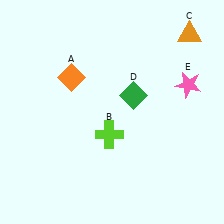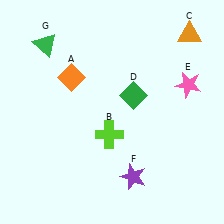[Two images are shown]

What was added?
A purple star (F), a green triangle (G) were added in Image 2.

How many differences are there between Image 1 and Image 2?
There are 2 differences between the two images.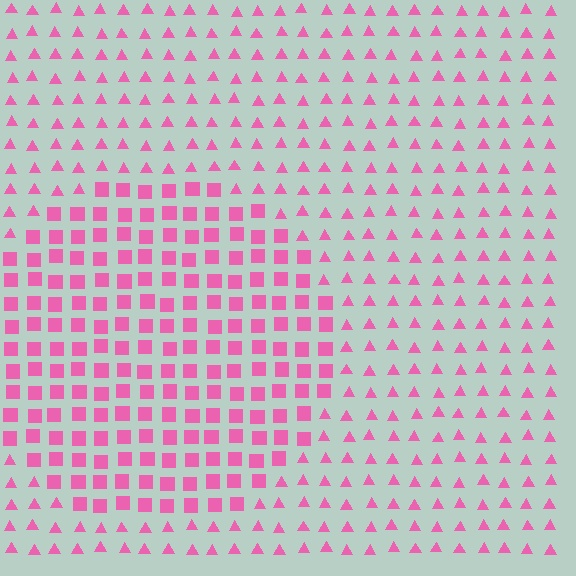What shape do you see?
I see a circle.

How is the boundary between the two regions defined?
The boundary is defined by a change in element shape: squares inside vs. triangles outside. All elements share the same color and spacing.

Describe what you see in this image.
The image is filled with small pink elements arranged in a uniform grid. A circle-shaped region contains squares, while the surrounding area contains triangles. The boundary is defined purely by the change in element shape.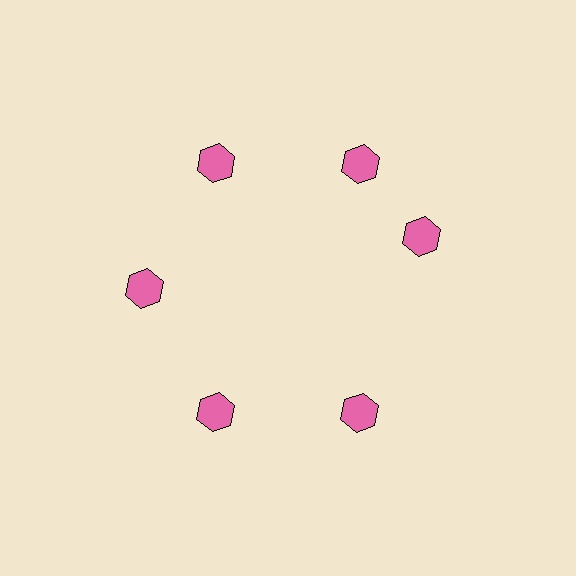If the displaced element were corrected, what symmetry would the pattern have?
It would have 6-fold rotational symmetry — the pattern would map onto itself every 60 degrees.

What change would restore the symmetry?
The symmetry would be restored by rotating it back into even spacing with its neighbors so that all 6 hexagons sit at equal angles and equal distance from the center.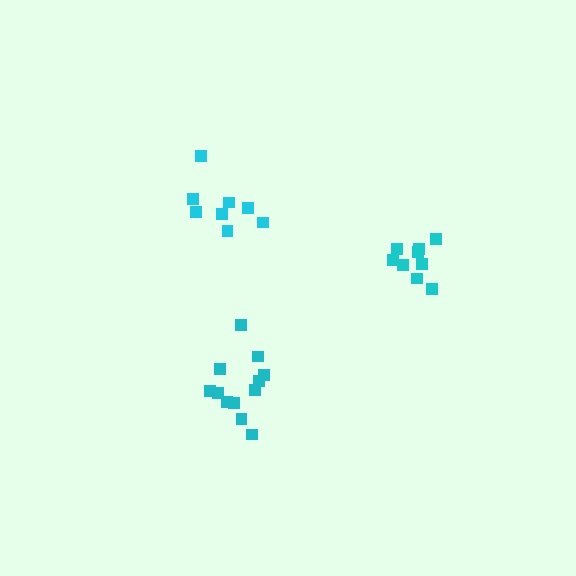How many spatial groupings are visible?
There are 3 spatial groupings.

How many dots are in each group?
Group 1: 9 dots, Group 2: 12 dots, Group 3: 8 dots (29 total).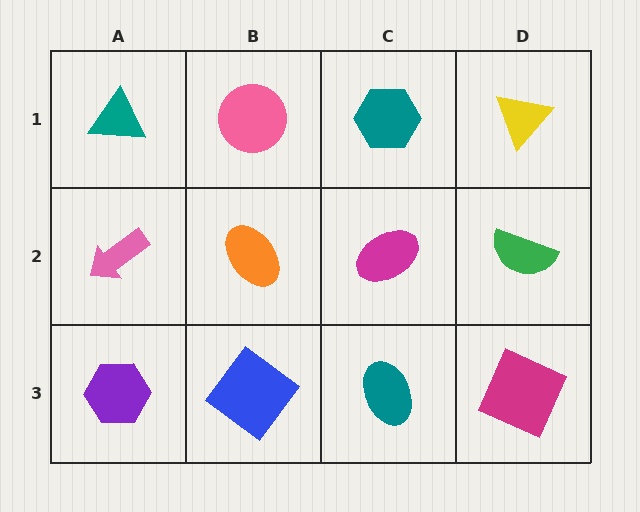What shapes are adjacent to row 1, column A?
A pink arrow (row 2, column A), a pink circle (row 1, column B).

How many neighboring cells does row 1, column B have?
3.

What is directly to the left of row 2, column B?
A pink arrow.